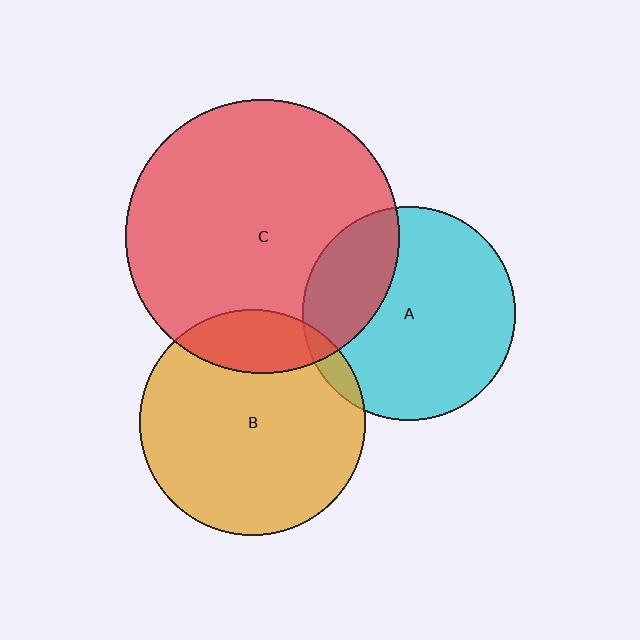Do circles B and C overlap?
Yes.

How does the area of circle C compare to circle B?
Approximately 1.5 times.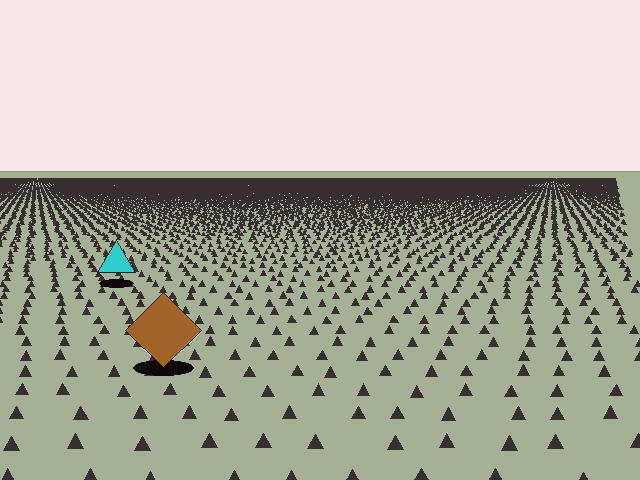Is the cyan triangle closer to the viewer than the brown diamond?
No. The brown diamond is closer — you can tell from the texture gradient: the ground texture is coarser near it.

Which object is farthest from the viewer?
The cyan triangle is farthest from the viewer. It appears smaller and the ground texture around it is denser.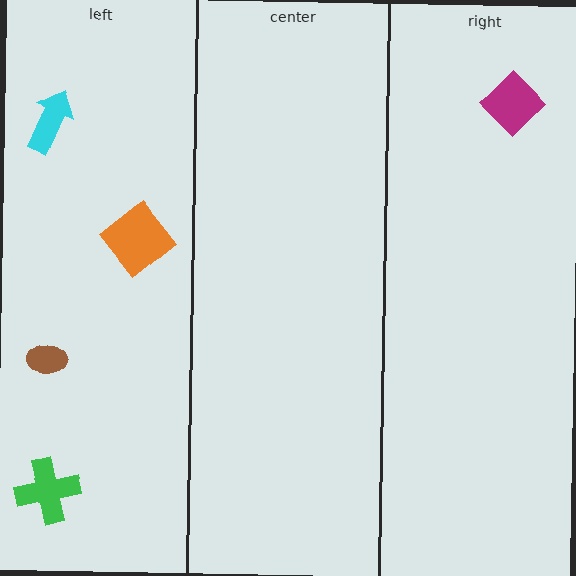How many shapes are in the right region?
1.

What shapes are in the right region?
The magenta diamond.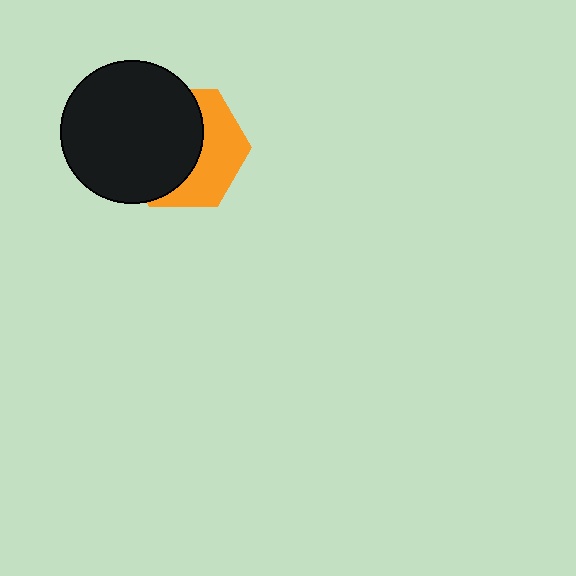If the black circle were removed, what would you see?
You would see the complete orange hexagon.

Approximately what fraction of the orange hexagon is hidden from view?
Roughly 58% of the orange hexagon is hidden behind the black circle.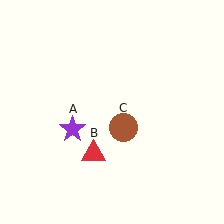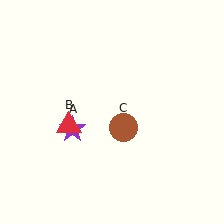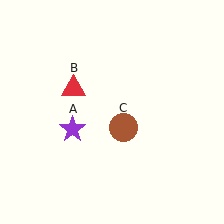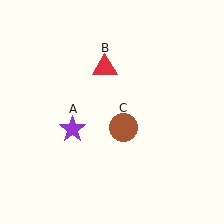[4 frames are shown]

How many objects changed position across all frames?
1 object changed position: red triangle (object B).